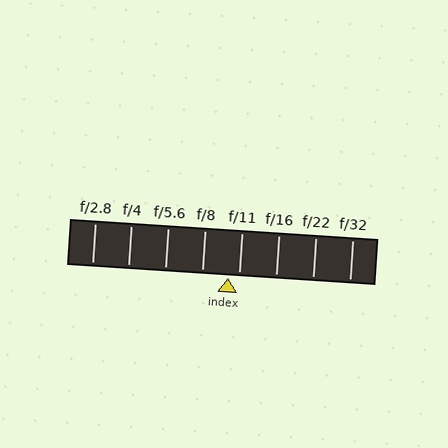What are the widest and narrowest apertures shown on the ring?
The widest aperture shown is f/2.8 and the narrowest is f/32.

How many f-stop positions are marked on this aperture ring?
There are 8 f-stop positions marked.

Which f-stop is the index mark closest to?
The index mark is closest to f/11.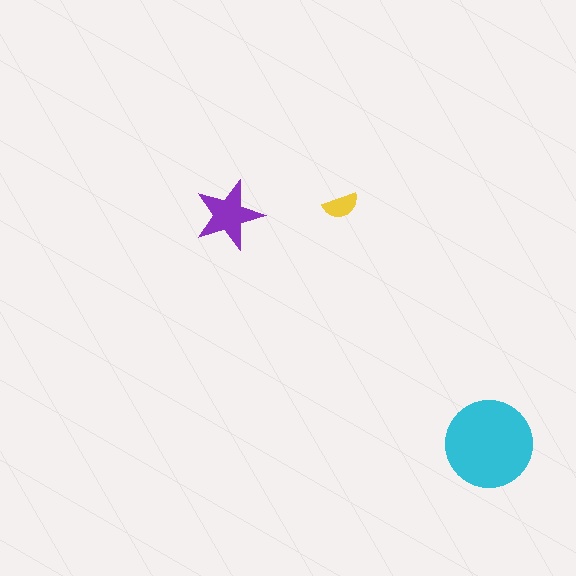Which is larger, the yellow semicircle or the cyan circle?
The cyan circle.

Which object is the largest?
The cyan circle.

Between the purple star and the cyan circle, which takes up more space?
The cyan circle.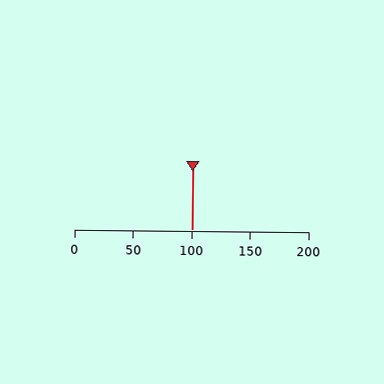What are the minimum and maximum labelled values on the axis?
The axis runs from 0 to 200.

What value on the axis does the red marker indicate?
The marker indicates approximately 100.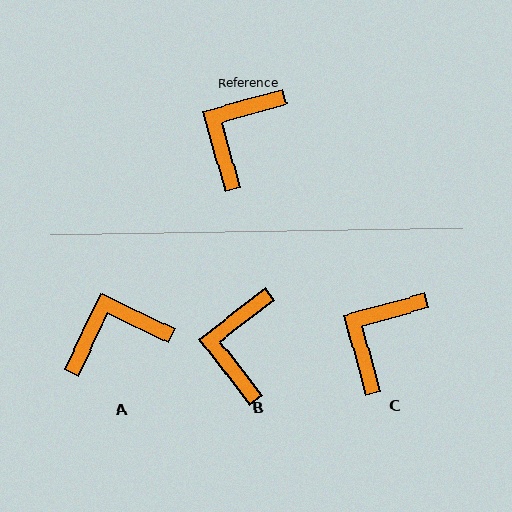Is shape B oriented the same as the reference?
No, it is off by about 22 degrees.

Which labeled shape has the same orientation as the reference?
C.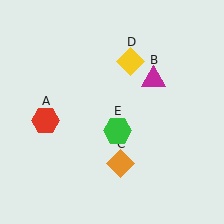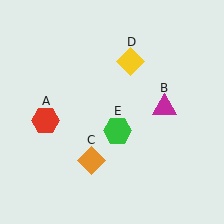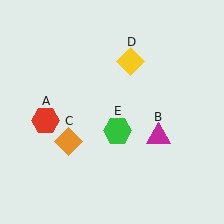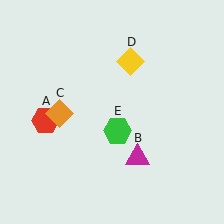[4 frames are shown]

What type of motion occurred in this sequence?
The magenta triangle (object B), orange diamond (object C) rotated clockwise around the center of the scene.